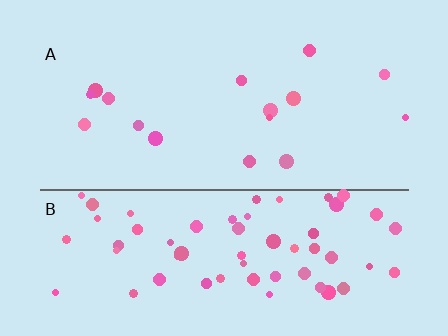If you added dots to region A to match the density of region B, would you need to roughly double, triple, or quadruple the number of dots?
Approximately quadruple.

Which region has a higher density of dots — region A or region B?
B (the bottom).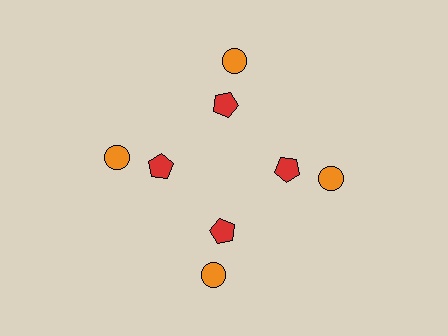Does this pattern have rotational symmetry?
Yes, this pattern has 4-fold rotational symmetry. It looks the same after rotating 90 degrees around the center.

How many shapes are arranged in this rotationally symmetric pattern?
There are 8 shapes, arranged in 4 groups of 2.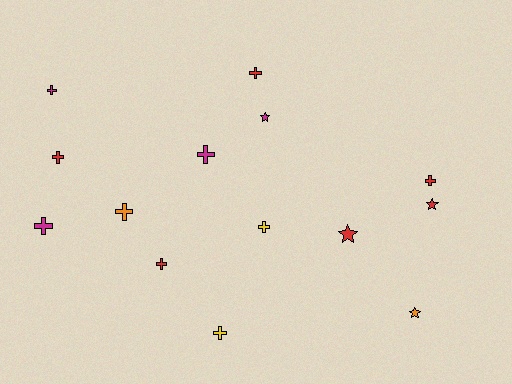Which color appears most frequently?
Red, with 6 objects.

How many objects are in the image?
There are 14 objects.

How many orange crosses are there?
There is 1 orange cross.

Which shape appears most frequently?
Cross, with 10 objects.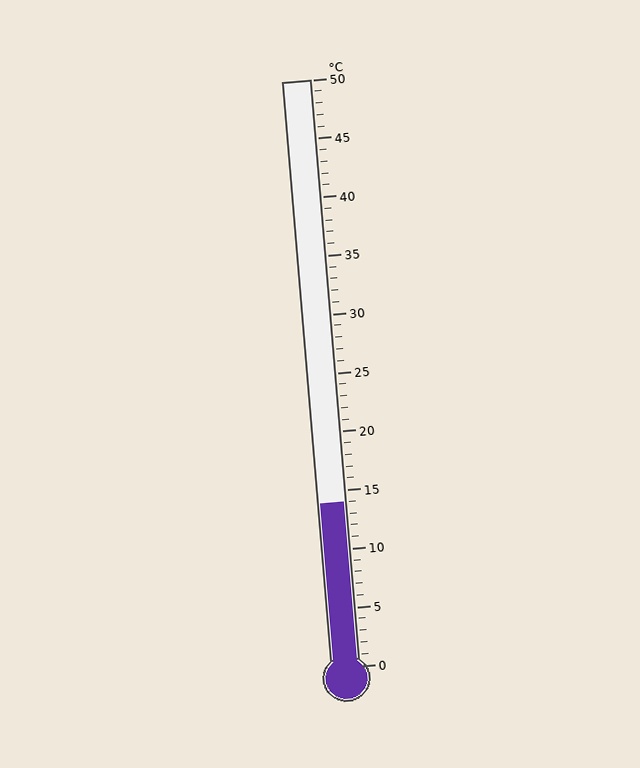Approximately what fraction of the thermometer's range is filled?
The thermometer is filled to approximately 30% of its range.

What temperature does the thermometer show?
The thermometer shows approximately 14°C.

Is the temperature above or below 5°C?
The temperature is above 5°C.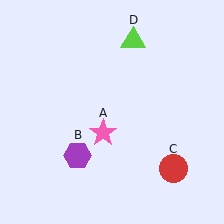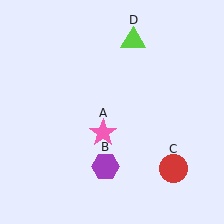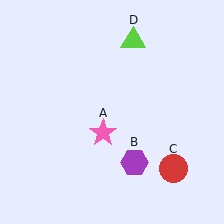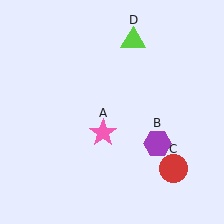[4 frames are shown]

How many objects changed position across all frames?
1 object changed position: purple hexagon (object B).